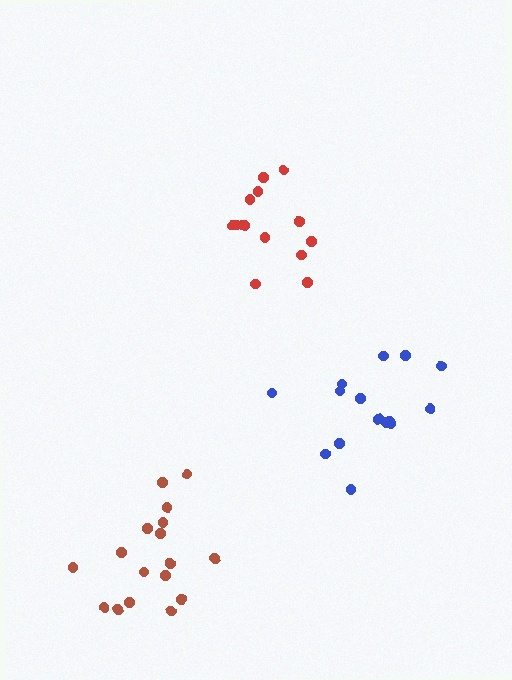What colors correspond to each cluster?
The clusters are colored: red, brown, blue.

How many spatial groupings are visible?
There are 3 spatial groupings.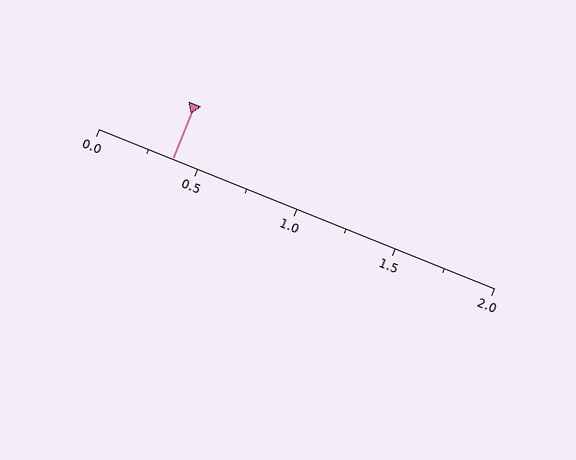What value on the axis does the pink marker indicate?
The marker indicates approximately 0.38.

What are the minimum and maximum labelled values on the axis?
The axis runs from 0.0 to 2.0.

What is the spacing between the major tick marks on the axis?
The major ticks are spaced 0.5 apart.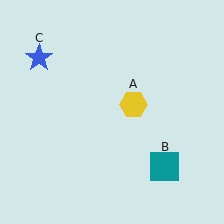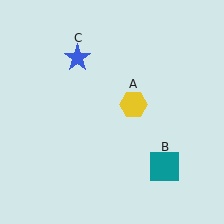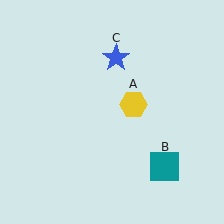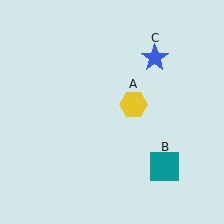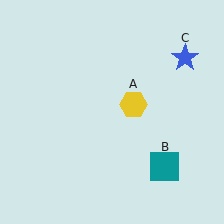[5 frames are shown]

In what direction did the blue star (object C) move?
The blue star (object C) moved right.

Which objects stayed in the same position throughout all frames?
Yellow hexagon (object A) and teal square (object B) remained stationary.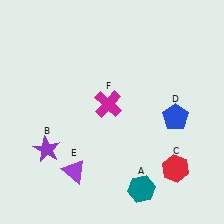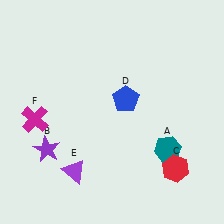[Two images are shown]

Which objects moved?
The objects that moved are: the teal hexagon (A), the blue pentagon (D), the magenta cross (F).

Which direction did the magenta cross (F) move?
The magenta cross (F) moved left.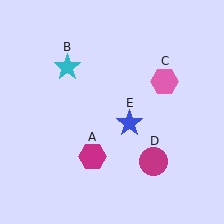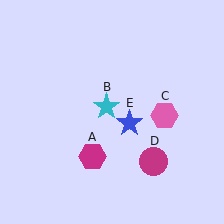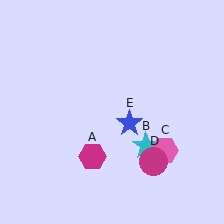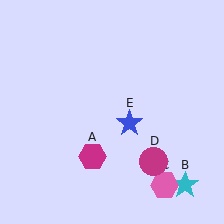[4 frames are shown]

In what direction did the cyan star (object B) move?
The cyan star (object B) moved down and to the right.